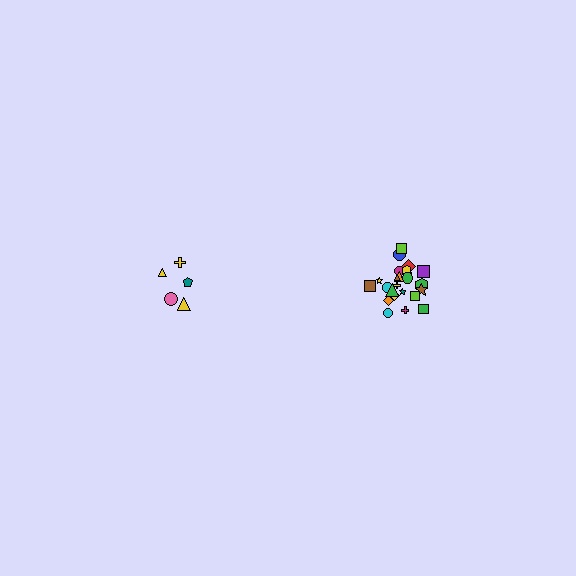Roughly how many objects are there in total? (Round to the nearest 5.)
Roughly 30 objects in total.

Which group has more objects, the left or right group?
The right group.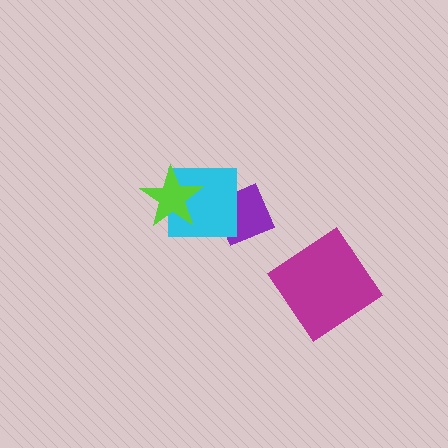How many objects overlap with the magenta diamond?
0 objects overlap with the magenta diamond.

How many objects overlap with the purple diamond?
1 object overlaps with the purple diamond.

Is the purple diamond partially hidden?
Yes, it is partially covered by another shape.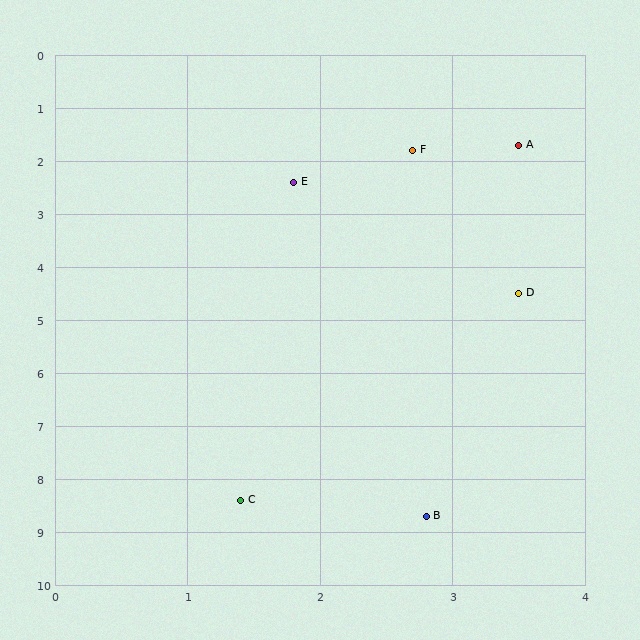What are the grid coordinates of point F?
Point F is at approximately (2.7, 1.8).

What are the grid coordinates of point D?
Point D is at approximately (3.5, 4.5).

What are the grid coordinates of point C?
Point C is at approximately (1.4, 8.4).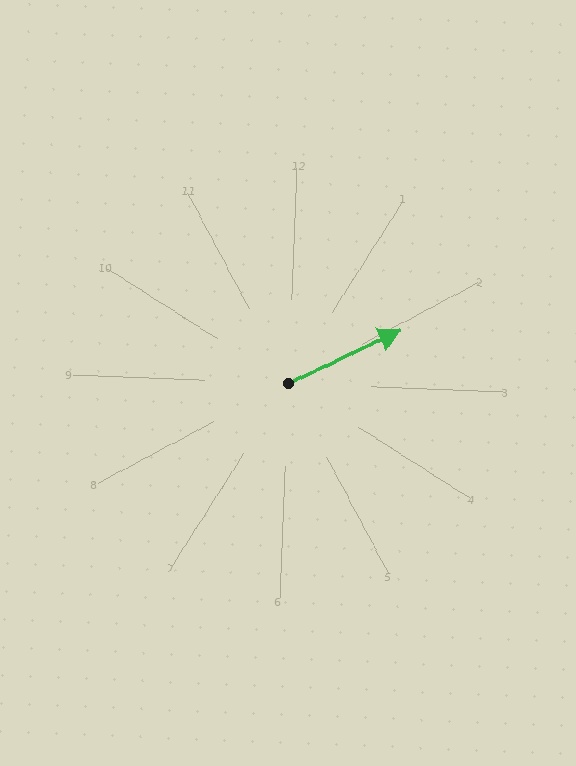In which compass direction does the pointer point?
Northeast.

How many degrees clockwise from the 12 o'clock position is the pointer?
Approximately 62 degrees.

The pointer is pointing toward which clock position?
Roughly 2 o'clock.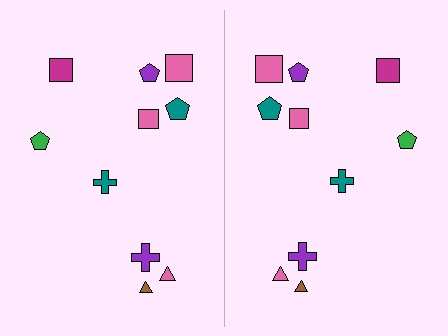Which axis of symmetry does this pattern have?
The pattern has a vertical axis of symmetry running through the center of the image.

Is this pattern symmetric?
Yes, this pattern has bilateral (reflection) symmetry.